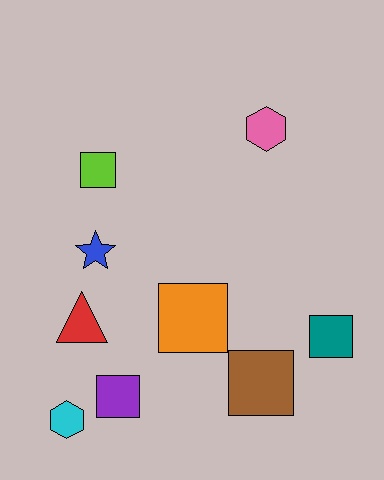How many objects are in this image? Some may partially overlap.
There are 9 objects.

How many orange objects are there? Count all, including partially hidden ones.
There is 1 orange object.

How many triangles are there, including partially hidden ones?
There is 1 triangle.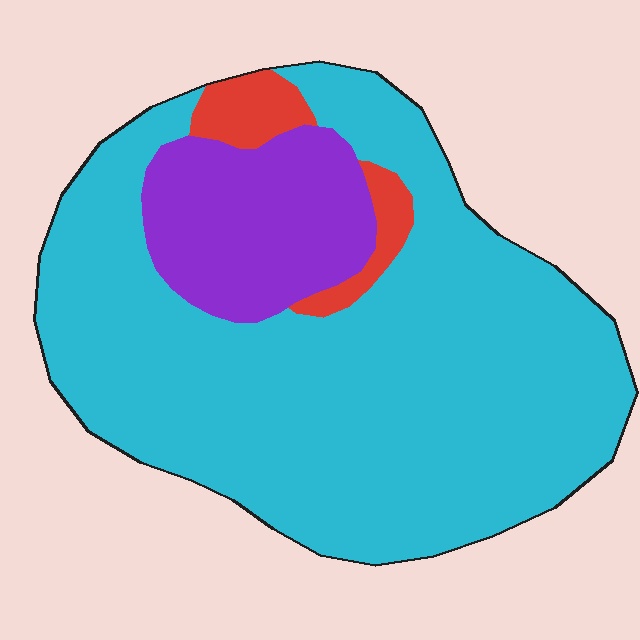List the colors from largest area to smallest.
From largest to smallest: cyan, purple, red.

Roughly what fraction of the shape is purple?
Purple takes up less than a quarter of the shape.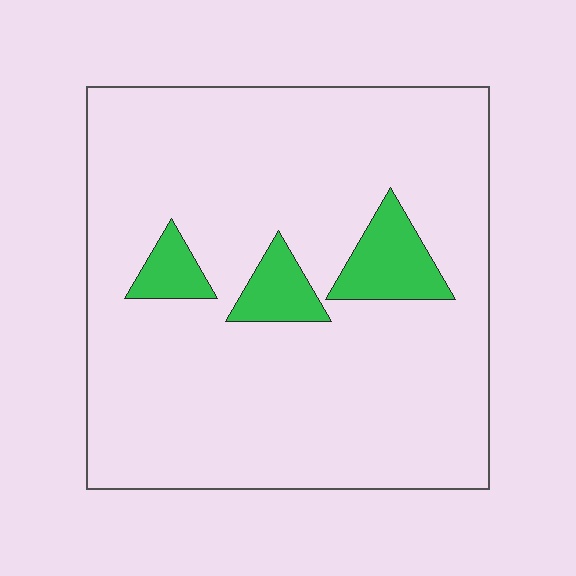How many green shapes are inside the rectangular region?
3.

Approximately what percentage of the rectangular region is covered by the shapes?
Approximately 10%.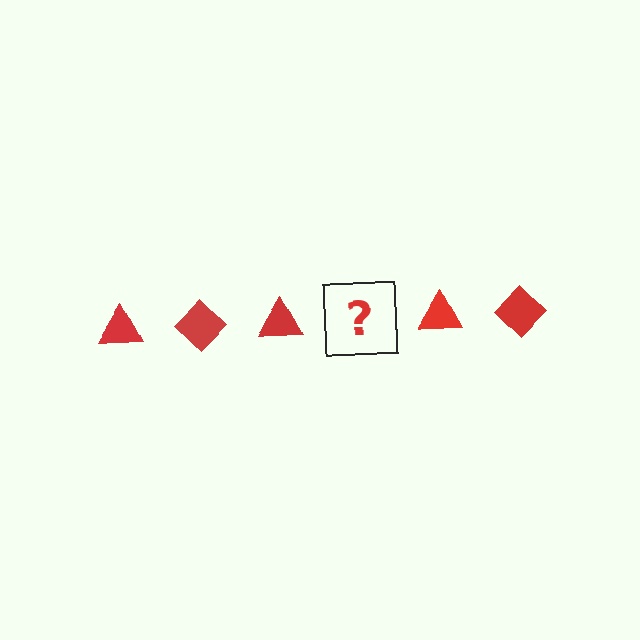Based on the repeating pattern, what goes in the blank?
The blank should be a red diamond.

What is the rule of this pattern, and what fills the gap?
The rule is that the pattern cycles through triangle, diamond shapes in red. The gap should be filled with a red diamond.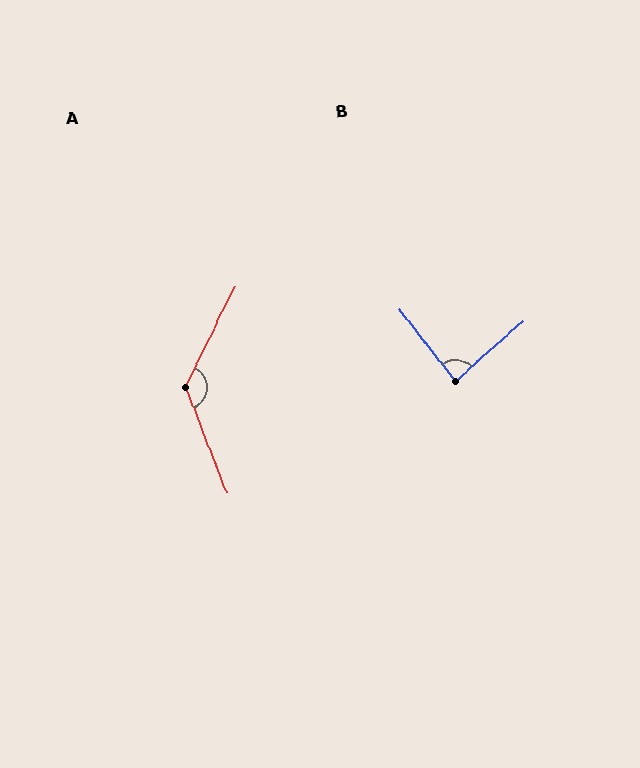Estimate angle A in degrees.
Approximately 132 degrees.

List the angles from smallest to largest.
B (87°), A (132°).